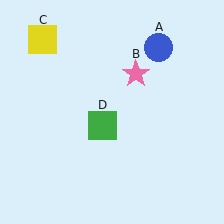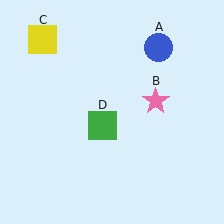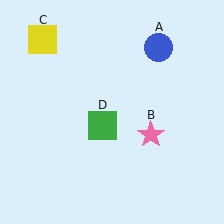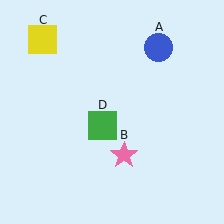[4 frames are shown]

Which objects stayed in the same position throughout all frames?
Blue circle (object A) and yellow square (object C) and green square (object D) remained stationary.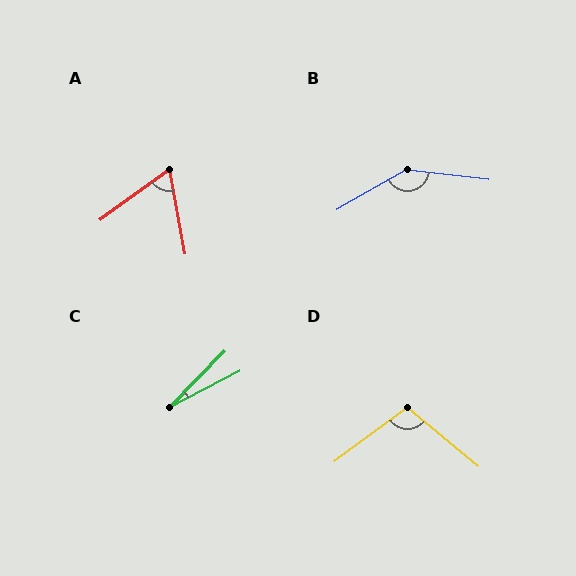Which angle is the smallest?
C, at approximately 18 degrees.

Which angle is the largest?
B, at approximately 143 degrees.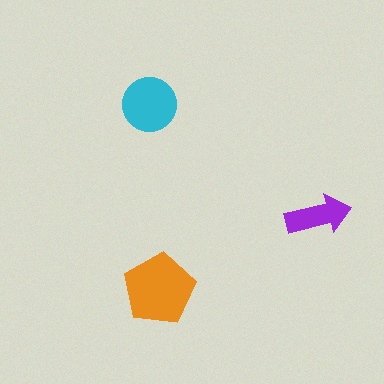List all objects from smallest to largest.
The purple arrow, the cyan circle, the orange pentagon.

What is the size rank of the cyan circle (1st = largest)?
2nd.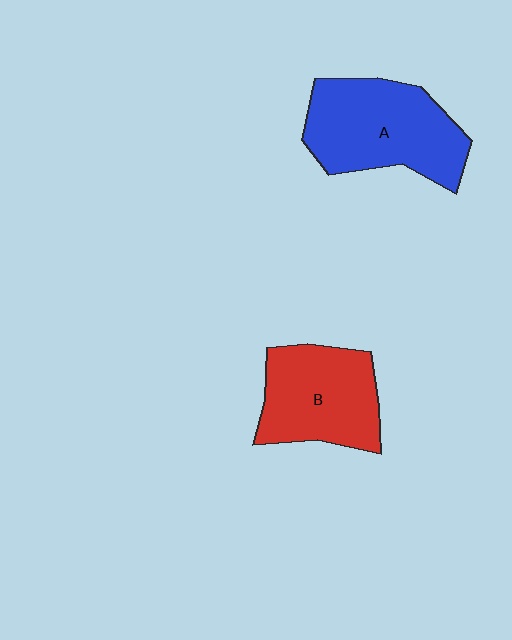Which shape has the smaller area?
Shape B (red).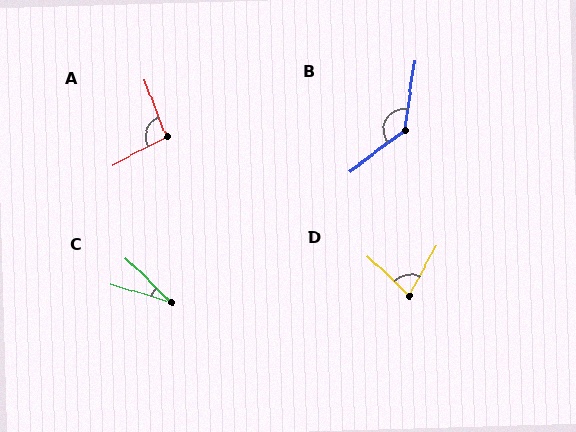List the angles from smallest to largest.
C (28°), D (75°), A (97°), B (135°).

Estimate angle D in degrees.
Approximately 75 degrees.